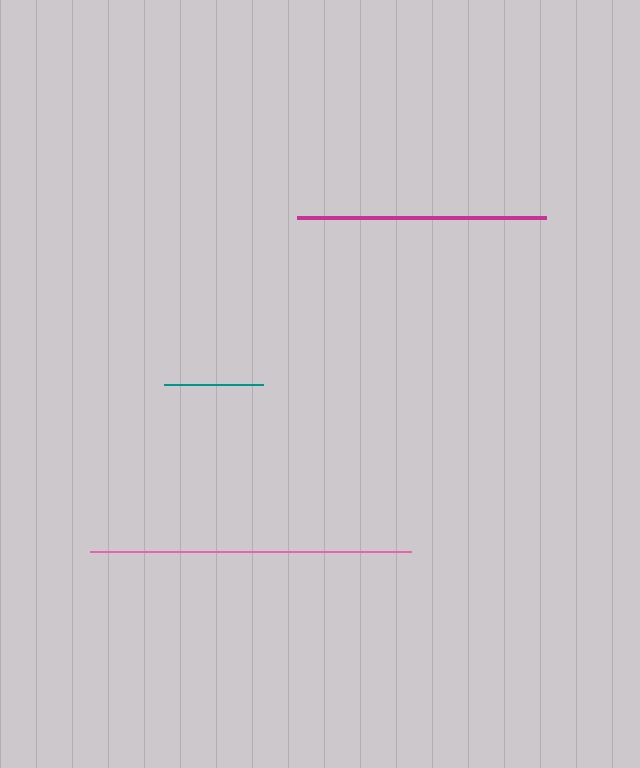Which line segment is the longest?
The pink line is the longest at approximately 321 pixels.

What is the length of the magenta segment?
The magenta segment is approximately 249 pixels long.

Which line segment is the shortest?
The teal line is the shortest at approximately 99 pixels.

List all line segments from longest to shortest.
From longest to shortest: pink, magenta, teal.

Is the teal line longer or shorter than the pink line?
The pink line is longer than the teal line.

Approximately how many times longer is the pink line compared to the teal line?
The pink line is approximately 3.2 times the length of the teal line.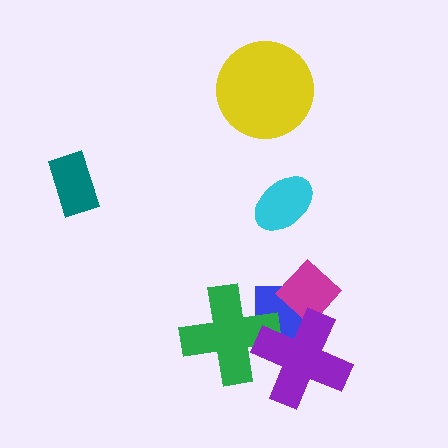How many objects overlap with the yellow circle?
0 objects overlap with the yellow circle.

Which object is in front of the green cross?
The purple cross is in front of the green cross.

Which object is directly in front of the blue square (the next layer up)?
The green cross is directly in front of the blue square.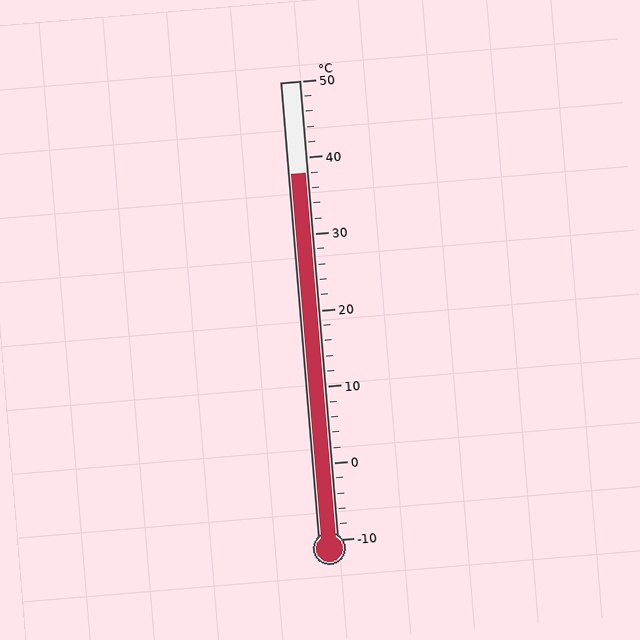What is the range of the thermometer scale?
The thermometer scale ranges from -10°C to 50°C.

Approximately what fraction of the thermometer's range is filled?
The thermometer is filled to approximately 80% of its range.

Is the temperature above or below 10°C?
The temperature is above 10°C.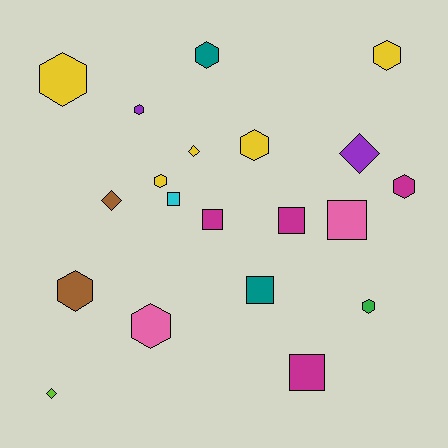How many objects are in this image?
There are 20 objects.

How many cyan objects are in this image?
There is 1 cyan object.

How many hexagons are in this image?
There are 10 hexagons.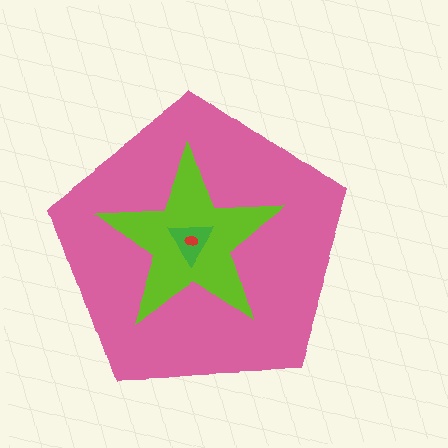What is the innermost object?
The red ellipse.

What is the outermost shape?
The pink pentagon.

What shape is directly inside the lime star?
The green triangle.